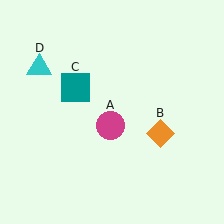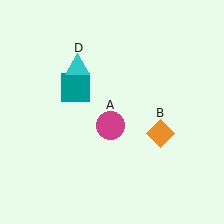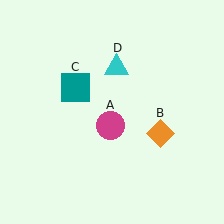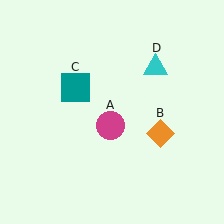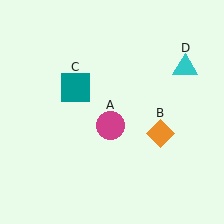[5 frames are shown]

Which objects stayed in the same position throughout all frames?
Magenta circle (object A) and orange diamond (object B) and teal square (object C) remained stationary.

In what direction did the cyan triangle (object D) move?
The cyan triangle (object D) moved right.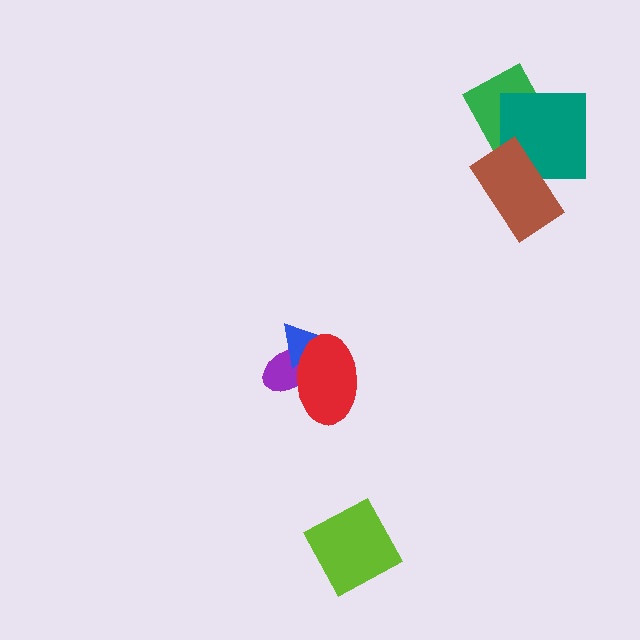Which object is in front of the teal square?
The brown rectangle is in front of the teal square.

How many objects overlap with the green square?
1 object overlaps with the green square.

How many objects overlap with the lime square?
0 objects overlap with the lime square.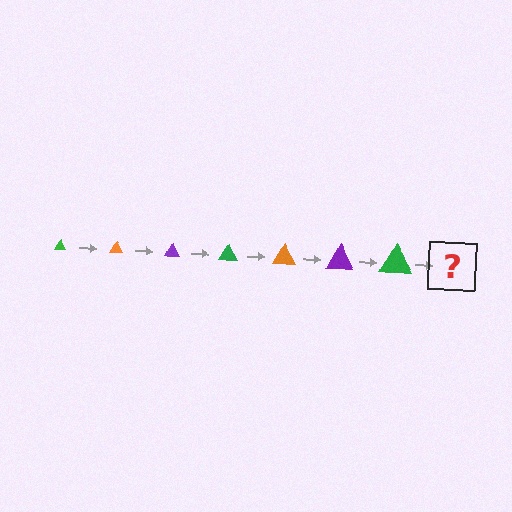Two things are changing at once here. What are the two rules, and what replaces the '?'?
The two rules are that the triangle grows larger each step and the color cycles through green, orange, and purple. The '?' should be an orange triangle, larger than the previous one.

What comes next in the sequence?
The next element should be an orange triangle, larger than the previous one.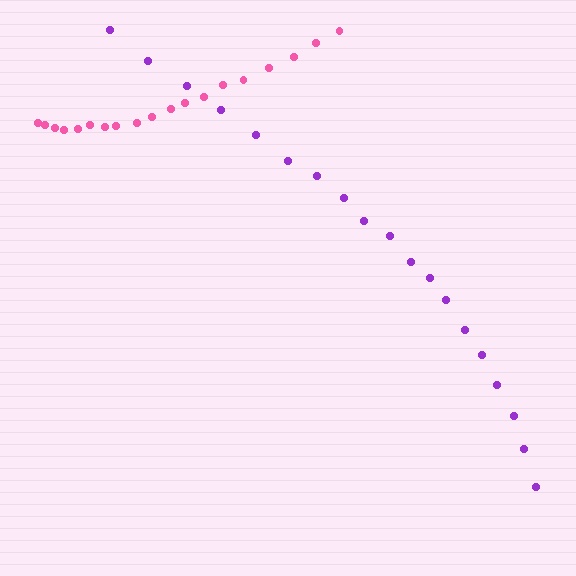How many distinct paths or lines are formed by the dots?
There are 2 distinct paths.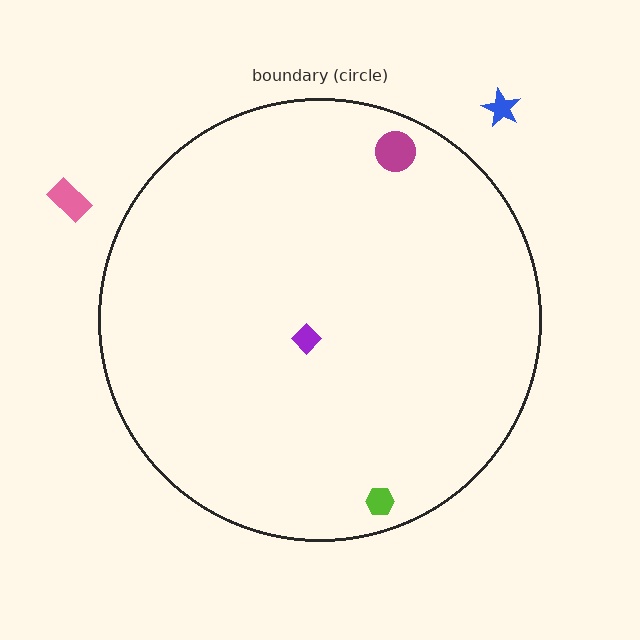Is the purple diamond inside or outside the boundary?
Inside.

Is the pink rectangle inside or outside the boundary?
Outside.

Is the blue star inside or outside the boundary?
Outside.